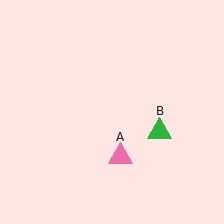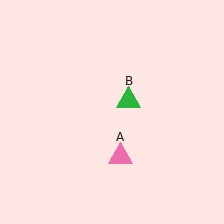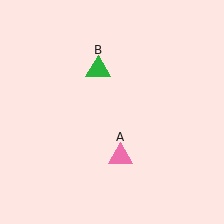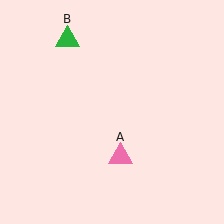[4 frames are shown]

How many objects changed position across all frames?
1 object changed position: green triangle (object B).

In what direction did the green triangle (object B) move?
The green triangle (object B) moved up and to the left.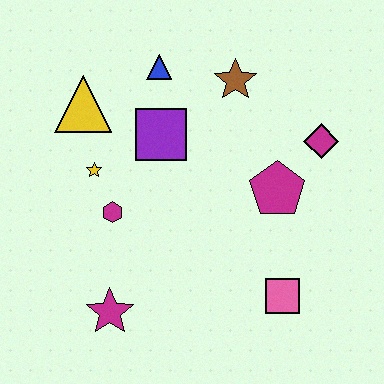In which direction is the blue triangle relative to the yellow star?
The blue triangle is above the yellow star.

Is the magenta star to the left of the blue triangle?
Yes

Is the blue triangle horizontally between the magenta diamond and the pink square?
No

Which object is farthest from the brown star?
The magenta star is farthest from the brown star.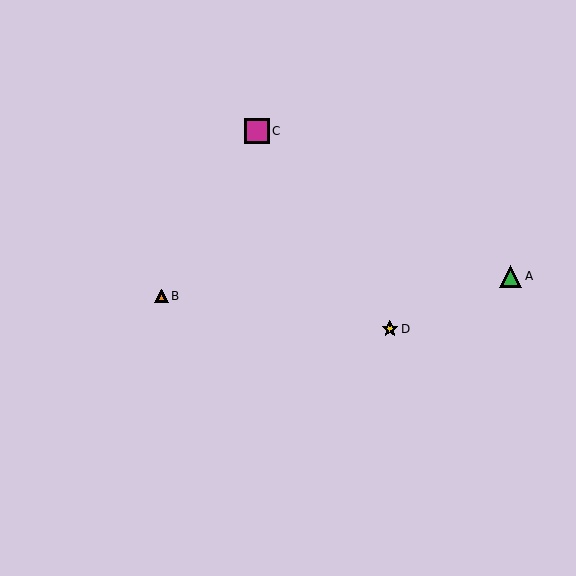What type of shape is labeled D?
Shape D is a yellow star.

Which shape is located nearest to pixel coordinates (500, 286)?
The green triangle (labeled A) at (511, 276) is nearest to that location.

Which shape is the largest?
The magenta square (labeled C) is the largest.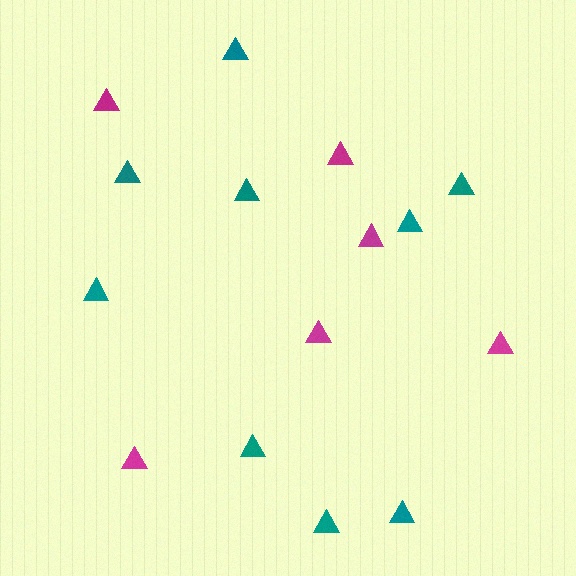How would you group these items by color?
There are 2 groups: one group of magenta triangles (6) and one group of teal triangles (9).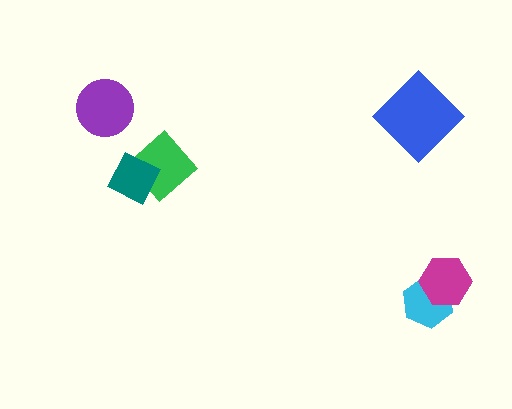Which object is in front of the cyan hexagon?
The magenta hexagon is in front of the cyan hexagon.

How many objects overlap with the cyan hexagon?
1 object overlaps with the cyan hexagon.